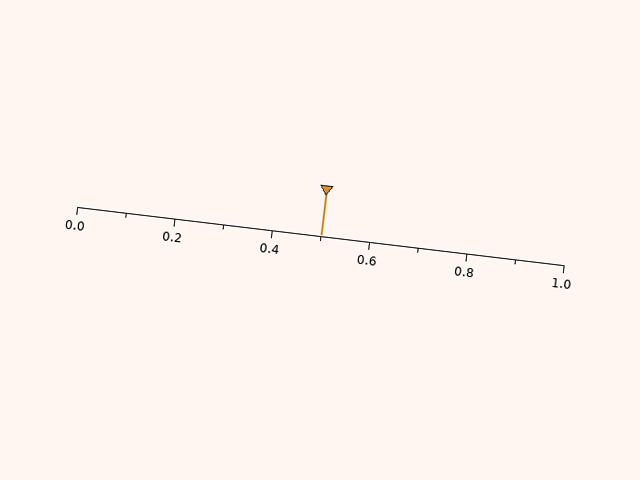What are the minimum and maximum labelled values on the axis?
The axis runs from 0.0 to 1.0.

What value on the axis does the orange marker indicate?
The marker indicates approximately 0.5.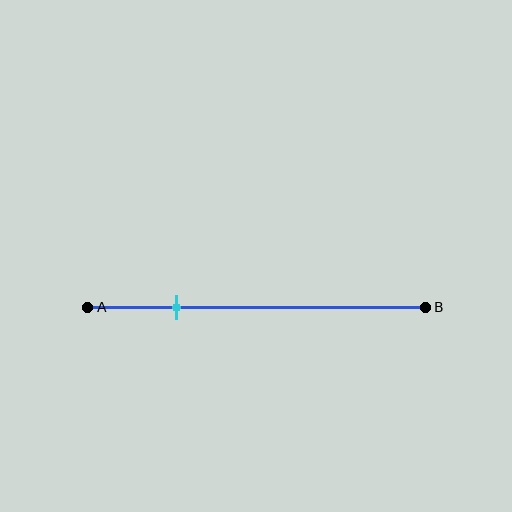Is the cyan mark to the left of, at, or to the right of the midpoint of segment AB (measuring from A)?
The cyan mark is to the left of the midpoint of segment AB.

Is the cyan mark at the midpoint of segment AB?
No, the mark is at about 25% from A, not at the 50% midpoint.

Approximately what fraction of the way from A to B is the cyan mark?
The cyan mark is approximately 25% of the way from A to B.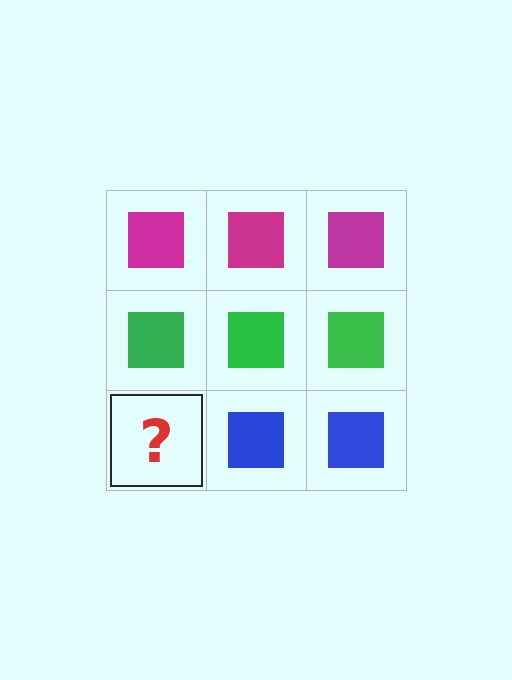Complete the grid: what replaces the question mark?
The question mark should be replaced with a blue square.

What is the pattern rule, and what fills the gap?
The rule is that each row has a consistent color. The gap should be filled with a blue square.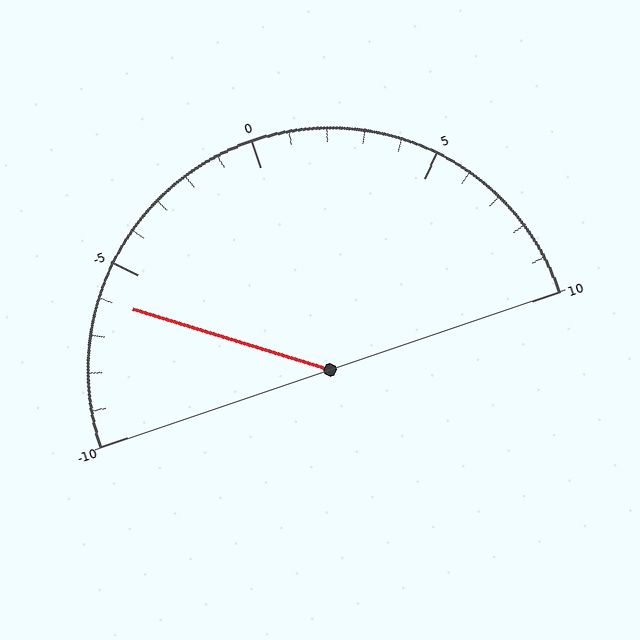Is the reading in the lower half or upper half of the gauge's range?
The reading is in the lower half of the range (-10 to 10).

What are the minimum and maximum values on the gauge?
The gauge ranges from -10 to 10.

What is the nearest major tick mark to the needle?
The nearest major tick mark is -5.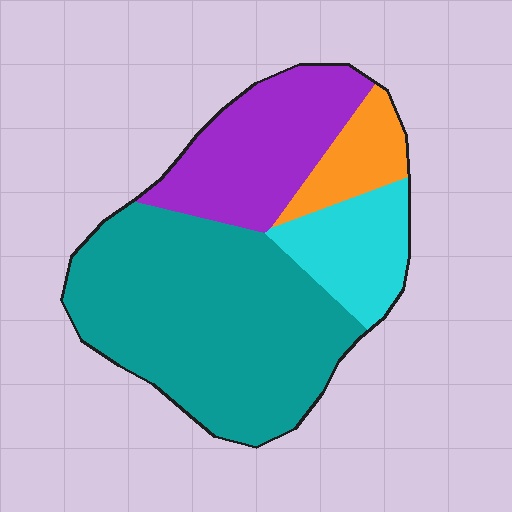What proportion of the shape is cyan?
Cyan covers about 15% of the shape.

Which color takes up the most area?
Teal, at roughly 55%.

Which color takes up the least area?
Orange, at roughly 10%.